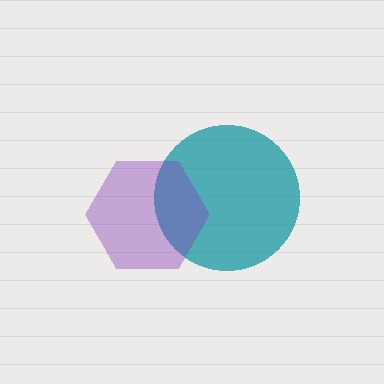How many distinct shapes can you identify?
There are 2 distinct shapes: a teal circle, a purple hexagon.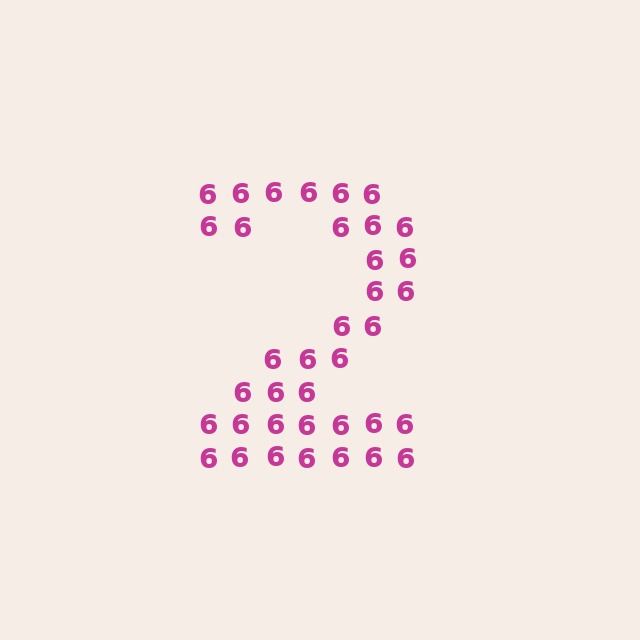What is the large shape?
The large shape is the digit 2.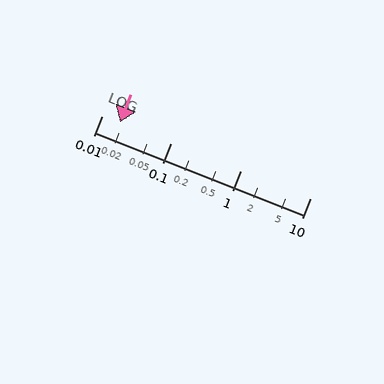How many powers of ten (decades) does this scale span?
The scale spans 3 decades, from 0.01 to 10.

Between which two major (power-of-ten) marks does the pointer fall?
The pointer is between 0.01 and 0.1.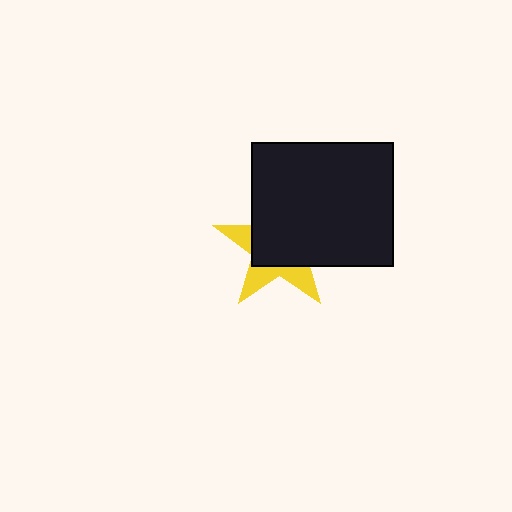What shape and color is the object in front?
The object in front is a black rectangle.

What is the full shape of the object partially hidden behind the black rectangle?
The partially hidden object is a yellow star.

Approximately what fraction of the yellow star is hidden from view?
Roughly 65% of the yellow star is hidden behind the black rectangle.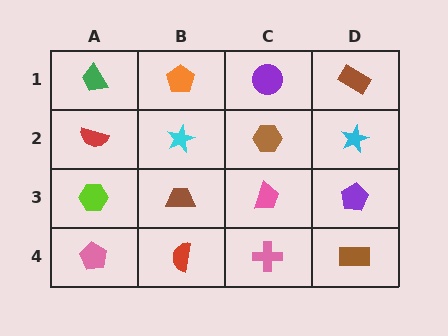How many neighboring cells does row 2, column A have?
3.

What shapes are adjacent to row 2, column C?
A purple circle (row 1, column C), a pink trapezoid (row 3, column C), a cyan star (row 2, column B), a cyan star (row 2, column D).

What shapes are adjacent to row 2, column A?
A green trapezoid (row 1, column A), a lime hexagon (row 3, column A), a cyan star (row 2, column B).